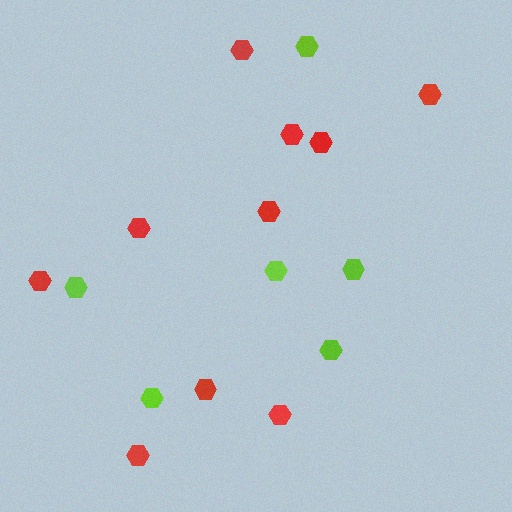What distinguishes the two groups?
There are 2 groups: one group of red hexagons (10) and one group of lime hexagons (6).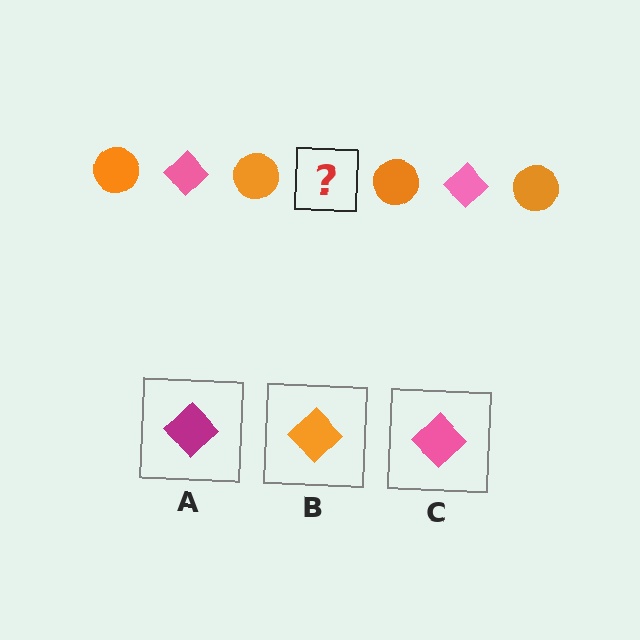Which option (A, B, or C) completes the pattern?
C.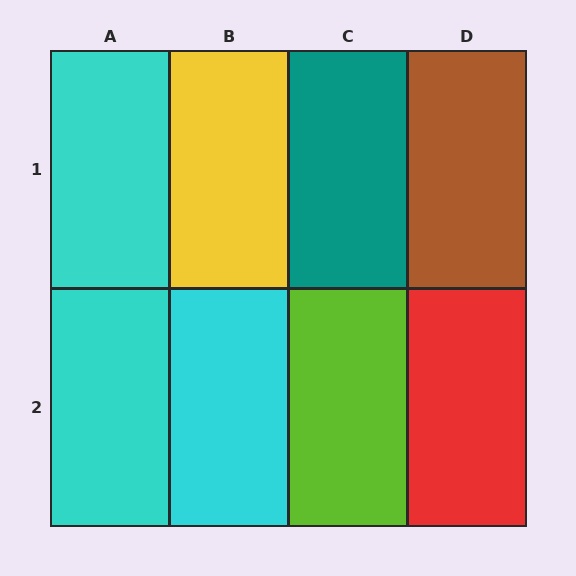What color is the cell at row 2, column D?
Red.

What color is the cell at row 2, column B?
Cyan.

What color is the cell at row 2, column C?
Lime.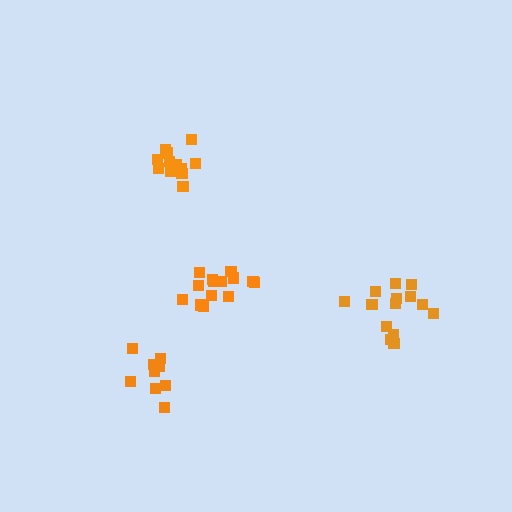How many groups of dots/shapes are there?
There are 4 groups.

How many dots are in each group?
Group 1: 14 dots, Group 2: 14 dots, Group 3: 10 dots, Group 4: 14 dots (52 total).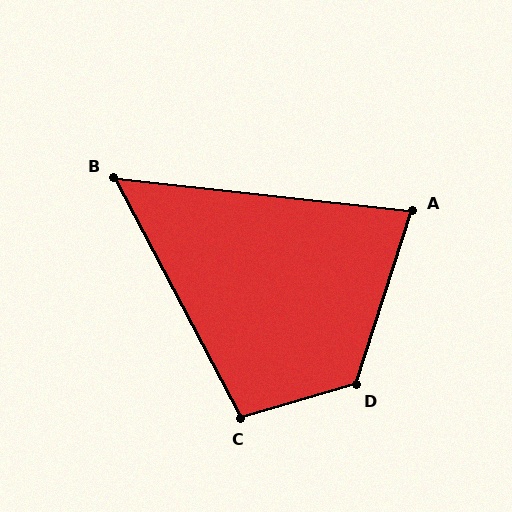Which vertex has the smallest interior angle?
B, at approximately 56 degrees.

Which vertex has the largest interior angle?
D, at approximately 124 degrees.